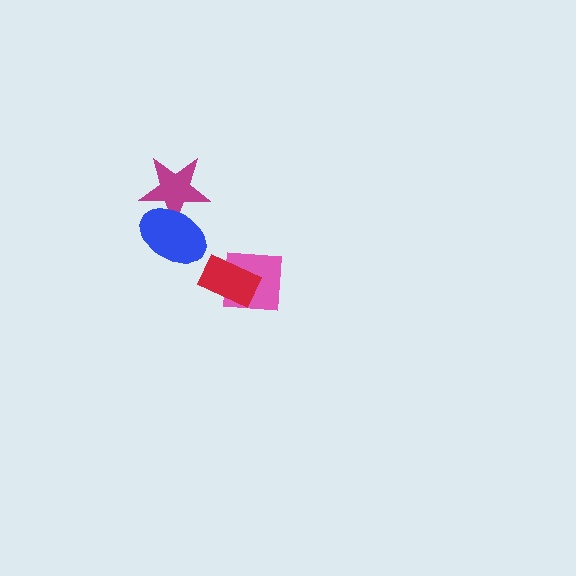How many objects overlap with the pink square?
1 object overlaps with the pink square.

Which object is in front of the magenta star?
The blue ellipse is in front of the magenta star.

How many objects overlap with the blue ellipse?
1 object overlaps with the blue ellipse.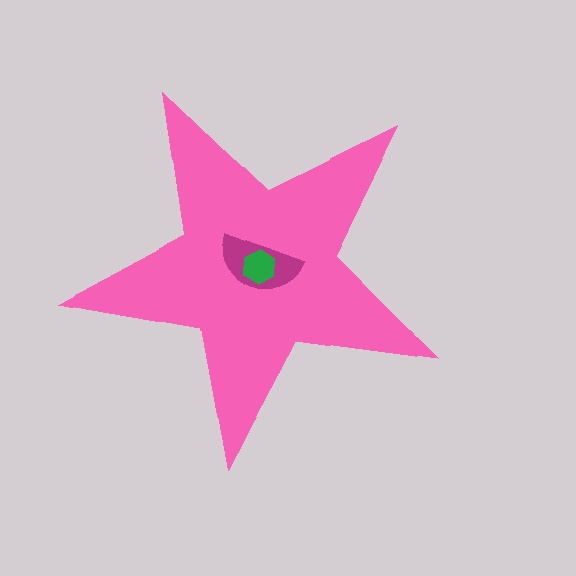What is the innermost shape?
The green hexagon.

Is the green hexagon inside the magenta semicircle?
Yes.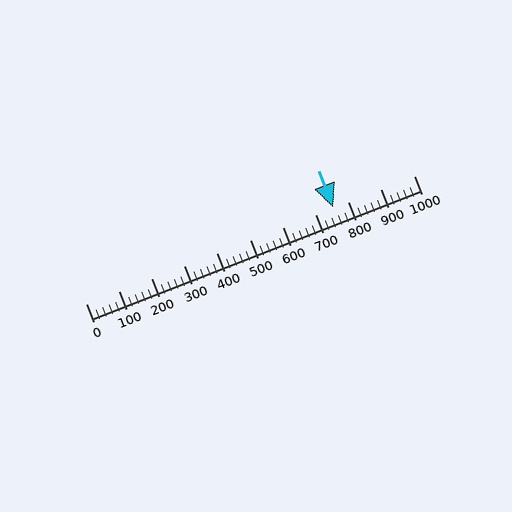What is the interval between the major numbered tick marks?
The major tick marks are spaced 100 units apart.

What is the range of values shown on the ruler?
The ruler shows values from 0 to 1000.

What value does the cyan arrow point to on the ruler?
The cyan arrow points to approximately 755.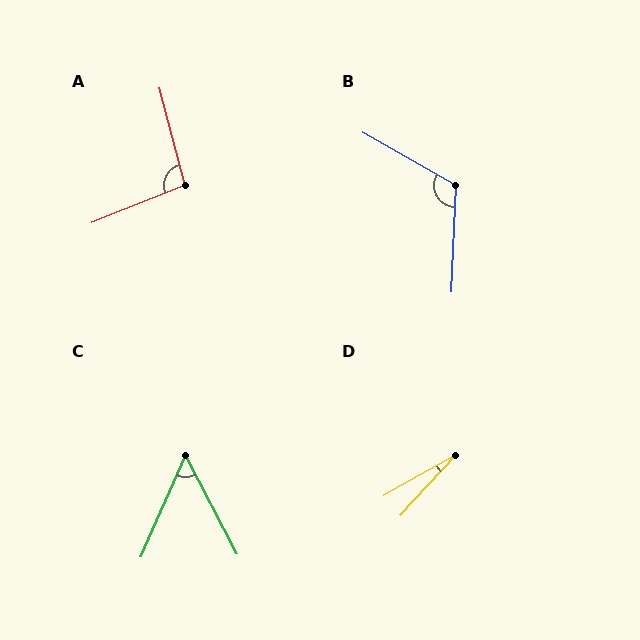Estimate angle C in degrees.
Approximately 51 degrees.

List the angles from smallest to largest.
D (17°), C (51°), A (97°), B (117°).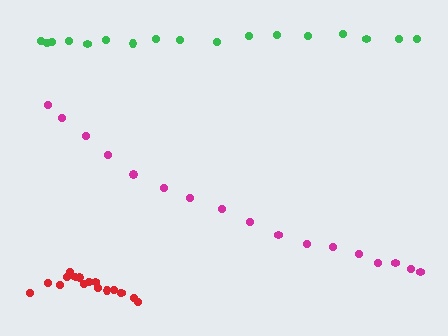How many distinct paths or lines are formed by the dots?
There are 3 distinct paths.